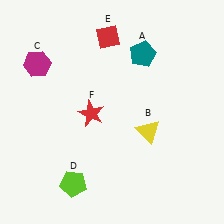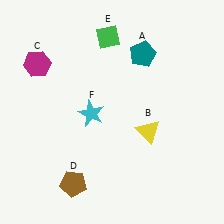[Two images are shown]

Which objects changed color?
D changed from lime to brown. E changed from red to green. F changed from red to cyan.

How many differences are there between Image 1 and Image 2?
There are 3 differences between the two images.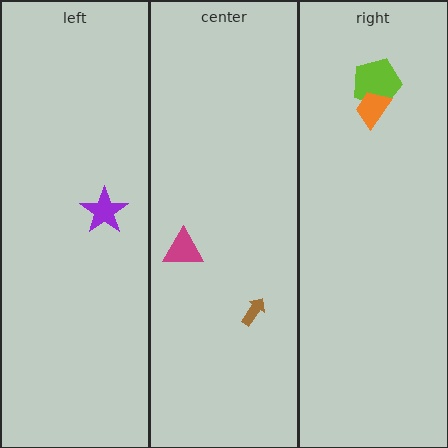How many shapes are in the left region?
1.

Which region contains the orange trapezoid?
The right region.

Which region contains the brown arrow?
The center region.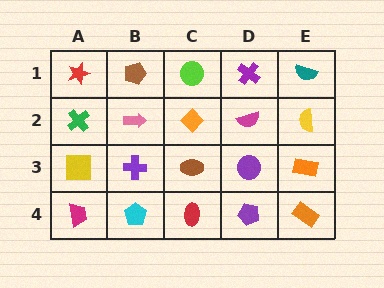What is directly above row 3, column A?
A green cross.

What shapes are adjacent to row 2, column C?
A lime circle (row 1, column C), a brown ellipse (row 3, column C), a pink arrow (row 2, column B), a magenta semicircle (row 2, column D).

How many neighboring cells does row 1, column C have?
3.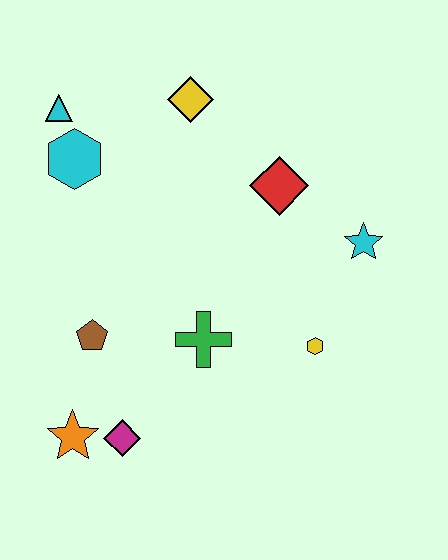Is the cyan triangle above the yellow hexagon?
Yes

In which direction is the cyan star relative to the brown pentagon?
The cyan star is to the right of the brown pentagon.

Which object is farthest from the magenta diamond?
The yellow diamond is farthest from the magenta diamond.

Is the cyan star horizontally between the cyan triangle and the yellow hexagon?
No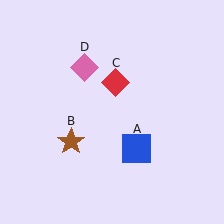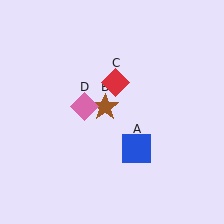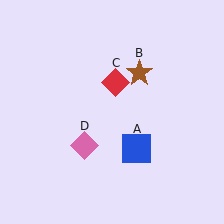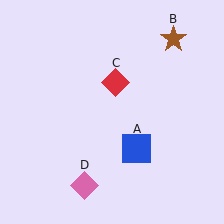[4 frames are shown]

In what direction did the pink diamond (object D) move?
The pink diamond (object D) moved down.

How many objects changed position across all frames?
2 objects changed position: brown star (object B), pink diamond (object D).